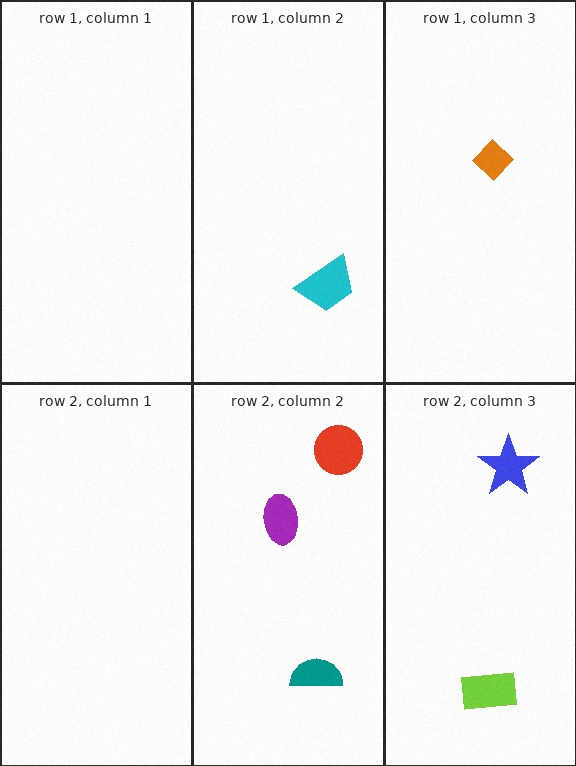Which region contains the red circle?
The row 2, column 2 region.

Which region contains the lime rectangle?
The row 2, column 3 region.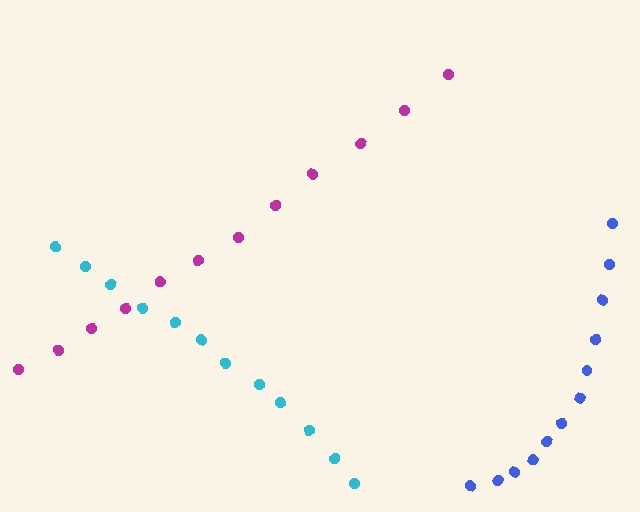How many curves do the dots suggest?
There are 3 distinct paths.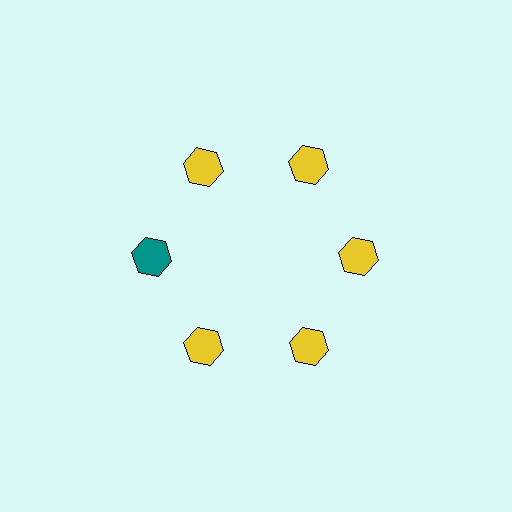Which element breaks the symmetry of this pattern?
The teal hexagon at roughly the 9 o'clock position breaks the symmetry. All other shapes are yellow hexagons.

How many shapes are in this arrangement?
There are 6 shapes arranged in a ring pattern.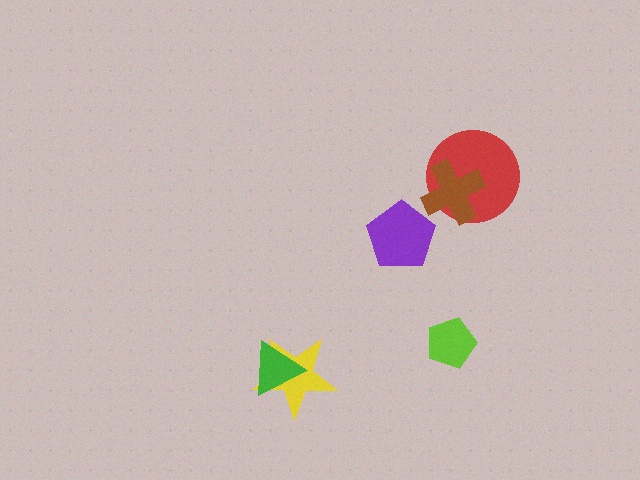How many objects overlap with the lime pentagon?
0 objects overlap with the lime pentagon.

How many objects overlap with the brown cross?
1 object overlaps with the brown cross.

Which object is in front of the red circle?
The brown cross is in front of the red circle.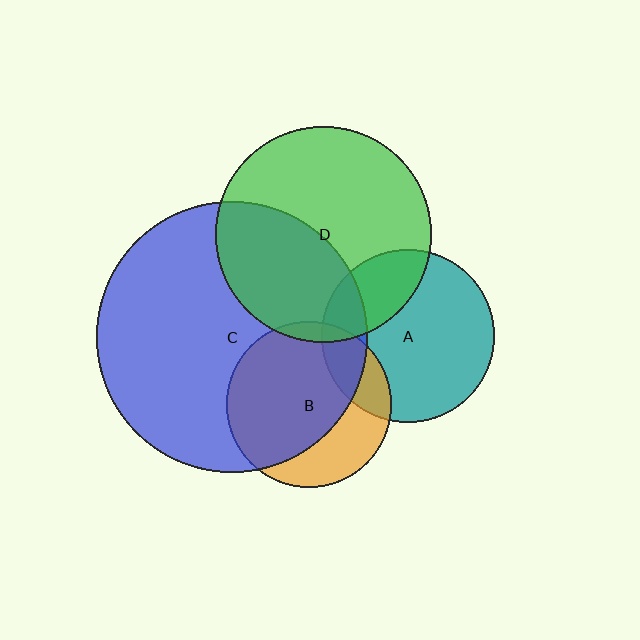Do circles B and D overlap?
Yes.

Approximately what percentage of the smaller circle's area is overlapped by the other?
Approximately 5%.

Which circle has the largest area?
Circle C (blue).